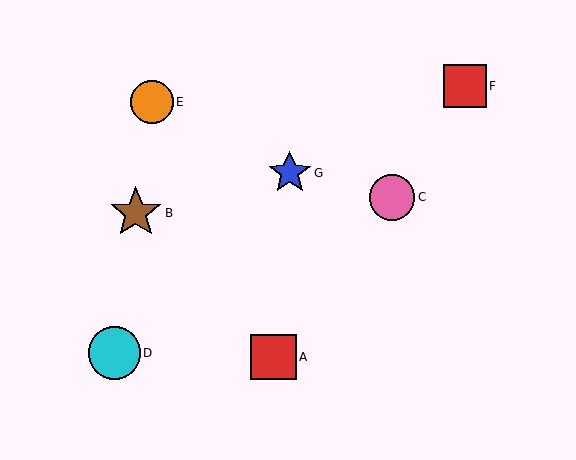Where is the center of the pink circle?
The center of the pink circle is at (392, 197).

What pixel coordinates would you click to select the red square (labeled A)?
Click at (273, 357) to select the red square A.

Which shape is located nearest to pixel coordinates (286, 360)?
The red square (labeled A) at (273, 357) is nearest to that location.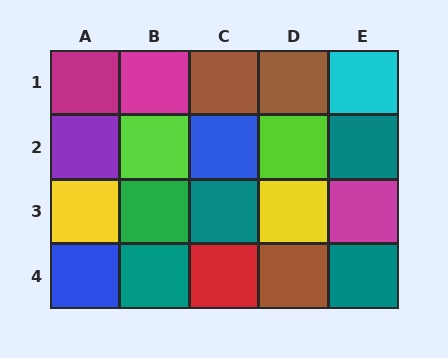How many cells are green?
1 cell is green.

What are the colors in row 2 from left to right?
Purple, lime, blue, lime, teal.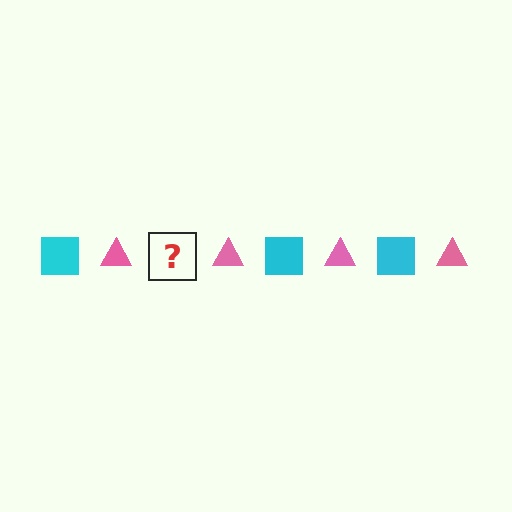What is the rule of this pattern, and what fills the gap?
The rule is that the pattern alternates between cyan square and pink triangle. The gap should be filled with a cyan square.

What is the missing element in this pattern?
The missing element is a cyan square.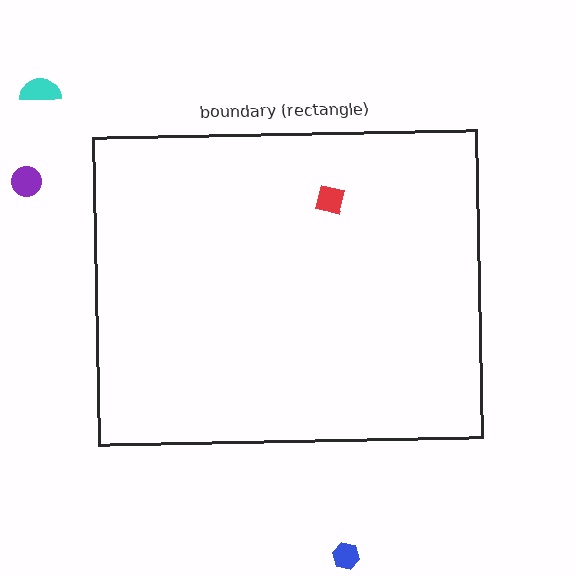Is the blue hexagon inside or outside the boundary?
Outside.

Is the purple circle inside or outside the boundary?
Outside.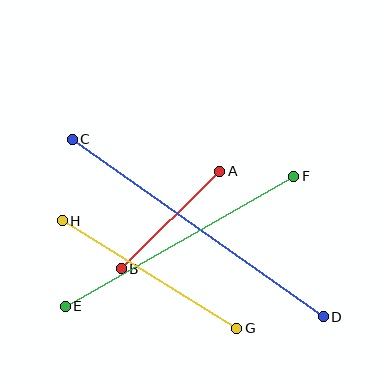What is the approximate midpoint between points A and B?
The midpoint is at approximately (171, 220) pixels.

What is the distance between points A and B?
The distance is approximately 139 pixels.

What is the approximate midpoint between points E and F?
The midpoint is at approximately (180, 241) pixels.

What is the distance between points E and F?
The distance is approximately 263 pixels.